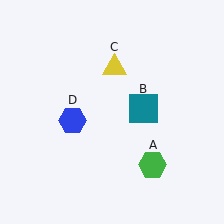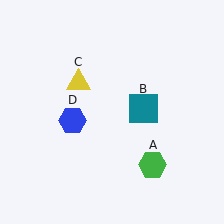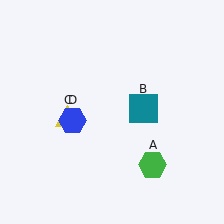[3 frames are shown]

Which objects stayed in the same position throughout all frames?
Green hexagon (object A) and teal square (object B) and blue hexagon (object D) remained stationary.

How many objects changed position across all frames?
1 object changed position: yellow triangle (object C).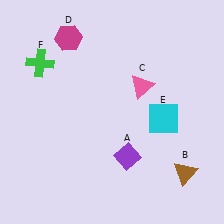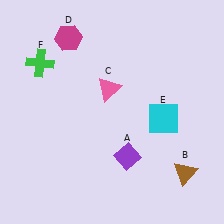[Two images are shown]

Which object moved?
The pink triangle (C) moved left.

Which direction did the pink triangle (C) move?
The pink triangle (C) moved left.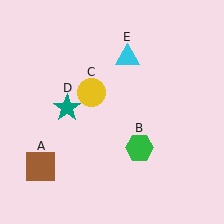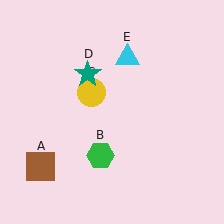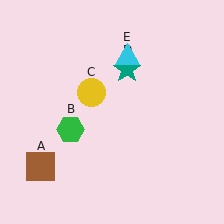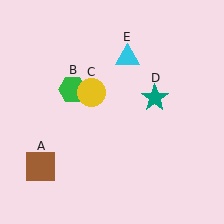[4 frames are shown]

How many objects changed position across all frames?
2 objects changed position: green hexagon (object B), teal star (object D).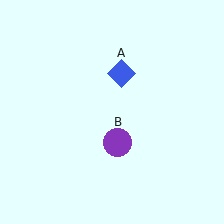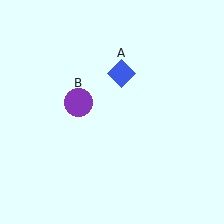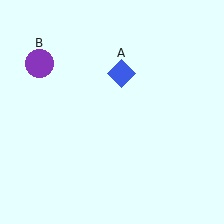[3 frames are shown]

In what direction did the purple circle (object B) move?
The purple circle (object B) moved up and to the left.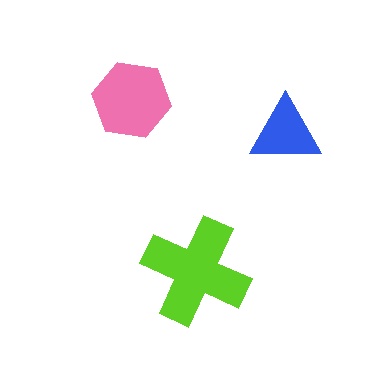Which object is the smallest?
The blue triangle.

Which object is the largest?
The lime cross.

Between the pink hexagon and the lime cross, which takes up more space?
The lime cross.